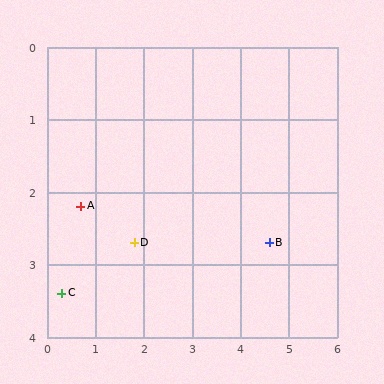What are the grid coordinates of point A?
Point A is at approximately (0.7, 2.2).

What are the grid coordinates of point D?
Point D is at approximately (1.8, 2.7).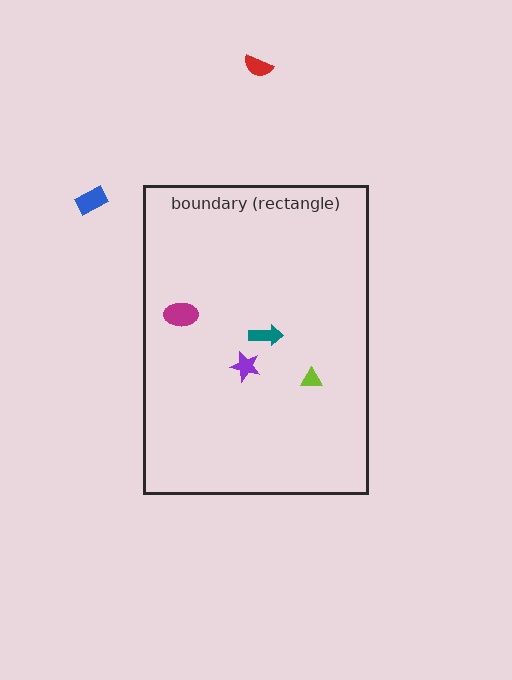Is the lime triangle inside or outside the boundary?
Inside.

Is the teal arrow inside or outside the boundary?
Inside.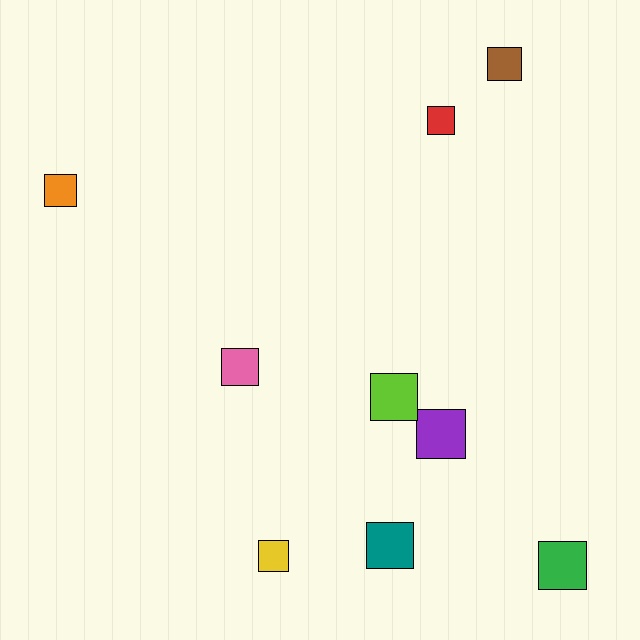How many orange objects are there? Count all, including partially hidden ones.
There is 1 orange object.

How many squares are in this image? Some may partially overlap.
There are 9 squares.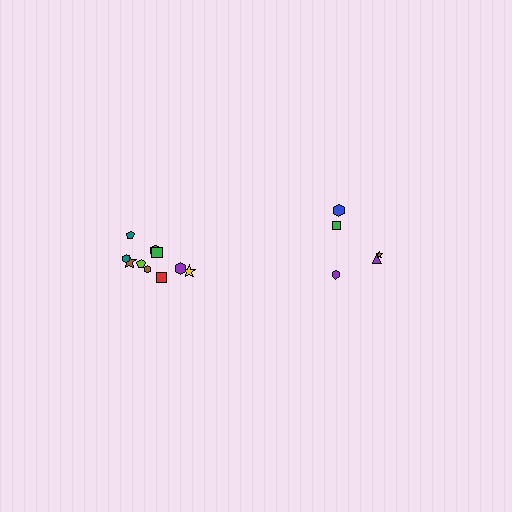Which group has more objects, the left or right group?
The left group.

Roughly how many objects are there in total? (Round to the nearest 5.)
Roughly 15 objects in total.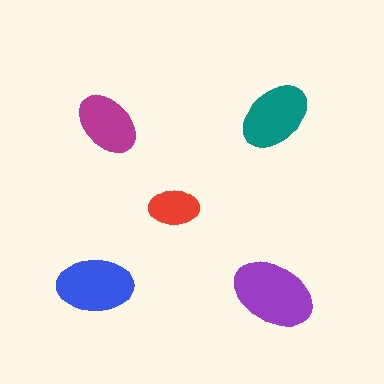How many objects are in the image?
There are 5 objects in the image.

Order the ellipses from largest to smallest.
the purple one, the blue one, the teal one, the magenta one, the red one.